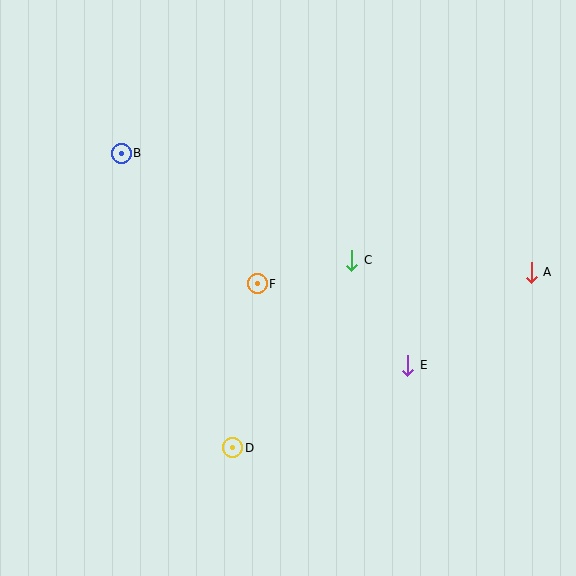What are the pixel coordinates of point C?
Point C is at (352, 260).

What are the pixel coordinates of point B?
Point B is at (121, 153).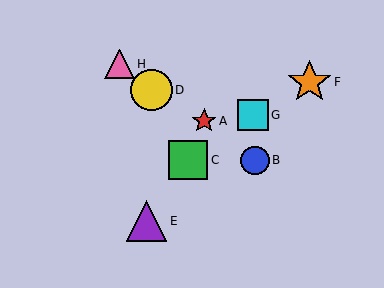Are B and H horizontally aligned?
No, B is at y≈160 and H is at y≈64.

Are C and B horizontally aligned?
Yes, both are at y≈160.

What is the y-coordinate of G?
Object G is at y≈115.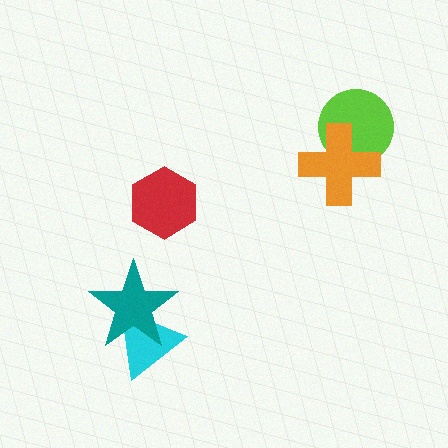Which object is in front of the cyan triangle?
The teal star is in front of the cyan triangle.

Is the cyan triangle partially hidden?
Yes, it is partially covered by another shape.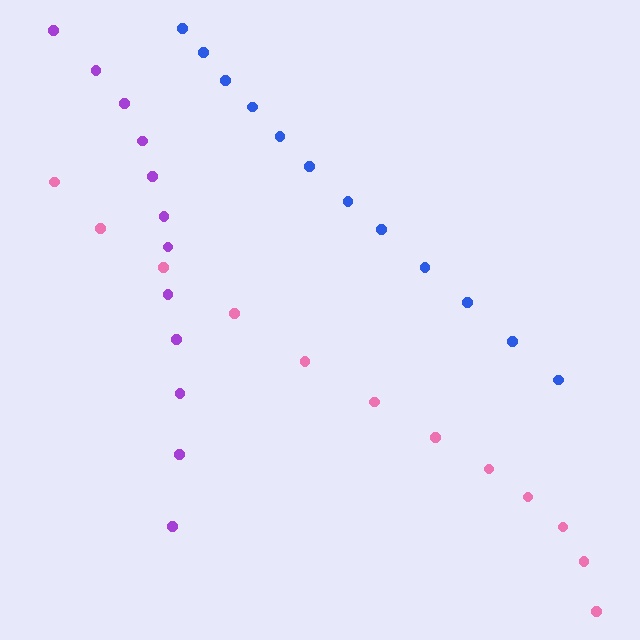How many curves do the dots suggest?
There are 3 distinct paths.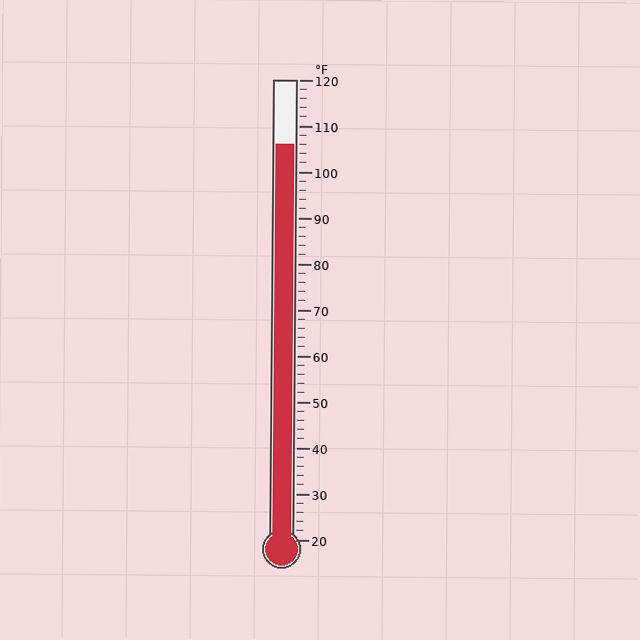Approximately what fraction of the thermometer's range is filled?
The thermometer is filled to approximately 85% of its range.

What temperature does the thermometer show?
The thermometer shows approximately 106°F.